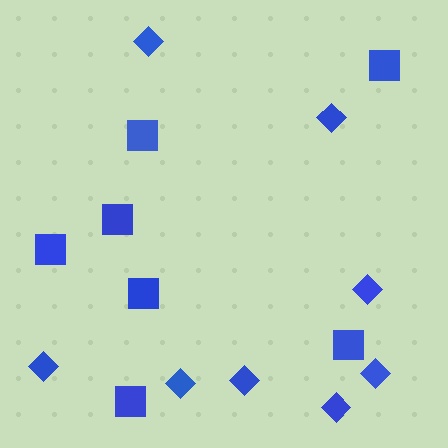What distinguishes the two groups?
There are 2 groups: one group of diamonds (8) and one group of squares (7).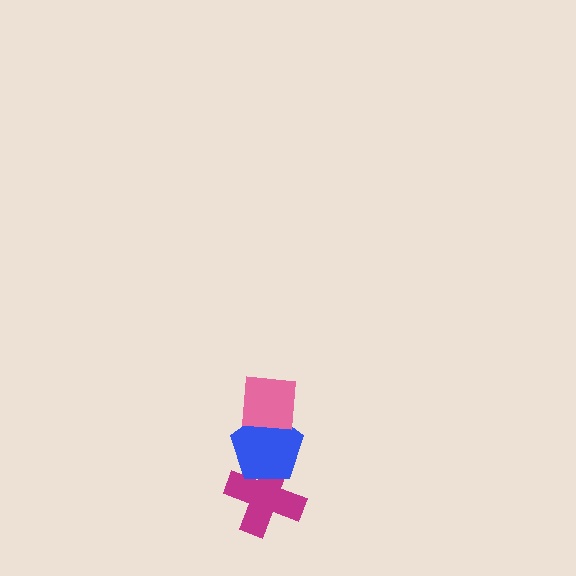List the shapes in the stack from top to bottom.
From top to bottom: the pink square, the blue pentagon, the magenta cross.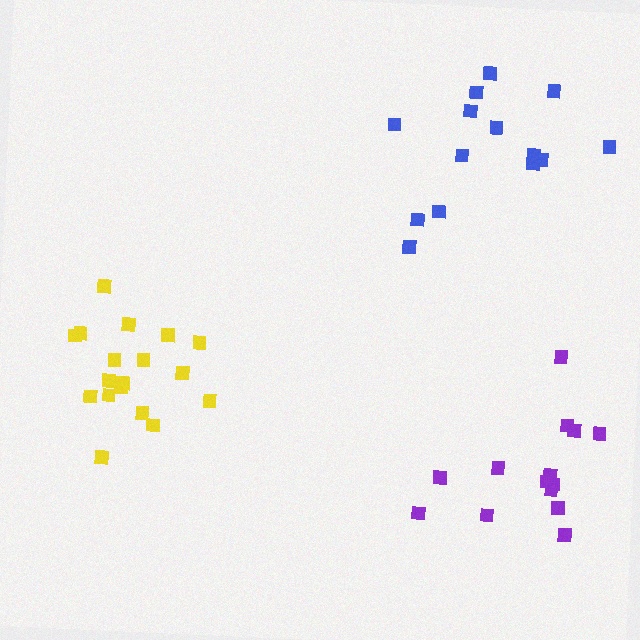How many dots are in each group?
Group 1: 14 dots, Group 2: 18 dots, Group 3: 14 dots (46 total).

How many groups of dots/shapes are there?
There are 3 groups.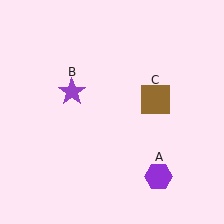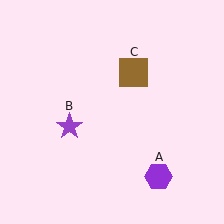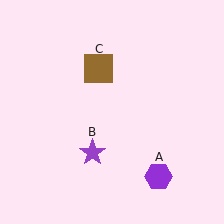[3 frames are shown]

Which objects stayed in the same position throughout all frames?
Purple hexagon (object A) remained stationary.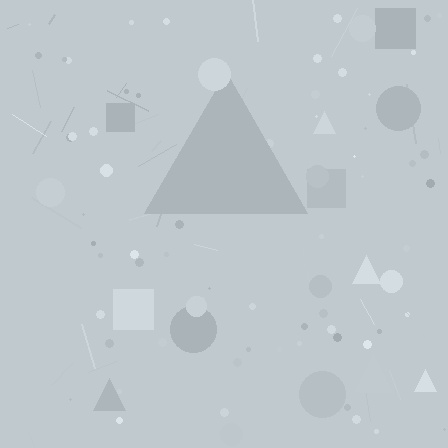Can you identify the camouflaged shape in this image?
The camouflaged shape is a triangle.